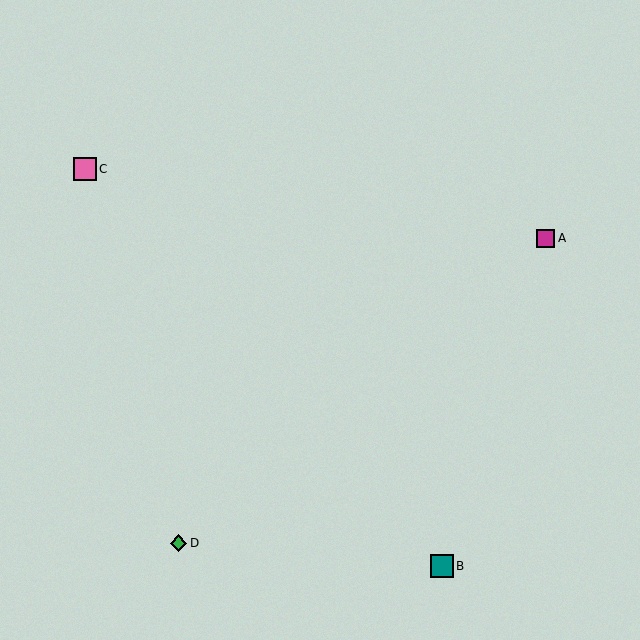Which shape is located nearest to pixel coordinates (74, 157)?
The pink square (labeled C) at (85, 169) is nearest to that location.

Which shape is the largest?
The pink square (labeled C) is the largest.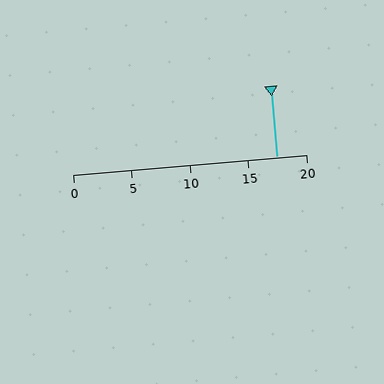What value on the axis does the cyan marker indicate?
The marker indicates approximately 17.5.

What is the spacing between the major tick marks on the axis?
The major ticks are spaced 5 apart.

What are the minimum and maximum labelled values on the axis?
The axis runs from 0 to 20.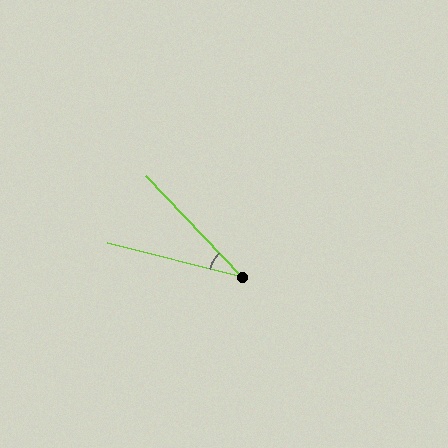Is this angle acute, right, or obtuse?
It is acute.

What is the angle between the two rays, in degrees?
Approximately 32 degrees.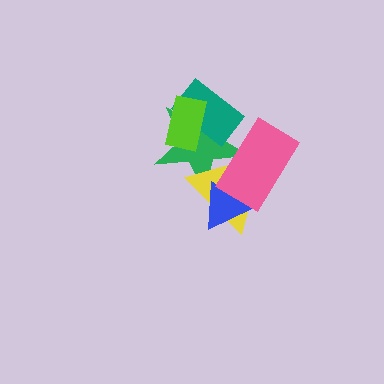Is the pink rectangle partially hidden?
No, no other shape covers it.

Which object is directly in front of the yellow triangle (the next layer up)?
The blue triangle is directly in front of the yellow triangle.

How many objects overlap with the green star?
5 objects overlap with the green star.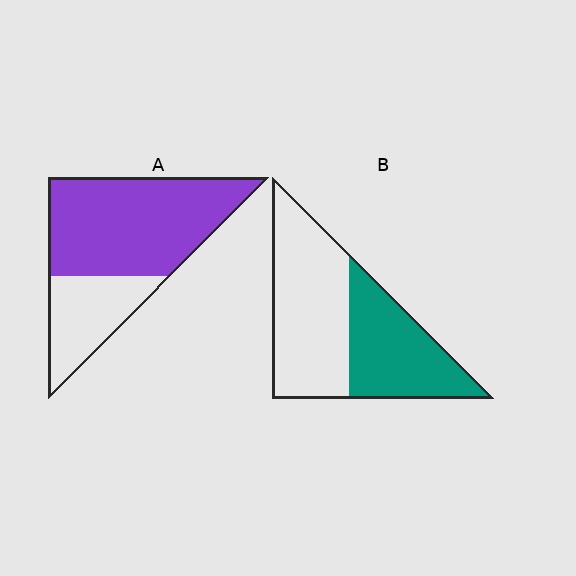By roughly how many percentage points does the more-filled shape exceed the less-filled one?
By roughly 25 percentage points (A over B).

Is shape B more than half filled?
No.